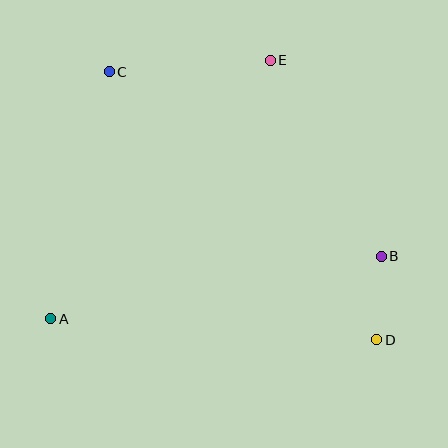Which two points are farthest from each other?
Points C and D are farthest from each other.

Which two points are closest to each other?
Points B and D are closest to each other.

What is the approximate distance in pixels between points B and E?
The distance between B and E is approximately 225 pixels.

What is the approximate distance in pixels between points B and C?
The distance between B and C is approximately 329 pixels.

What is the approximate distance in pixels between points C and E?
The distance between C and E is approximately 161 pixels.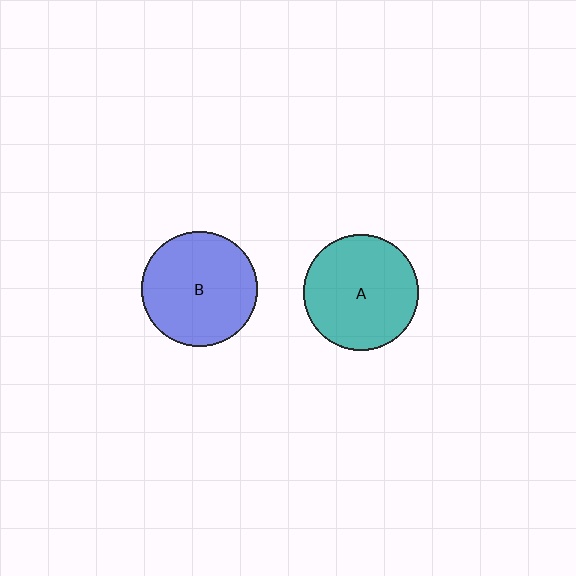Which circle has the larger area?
Circle A (teal).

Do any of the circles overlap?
No, none of the circles overlap.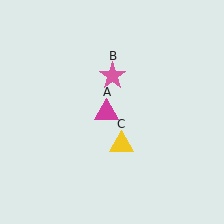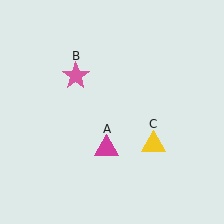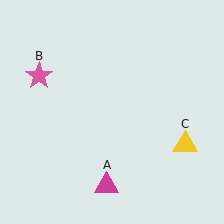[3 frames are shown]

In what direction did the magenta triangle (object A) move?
The magenta triangle (object A) moved down.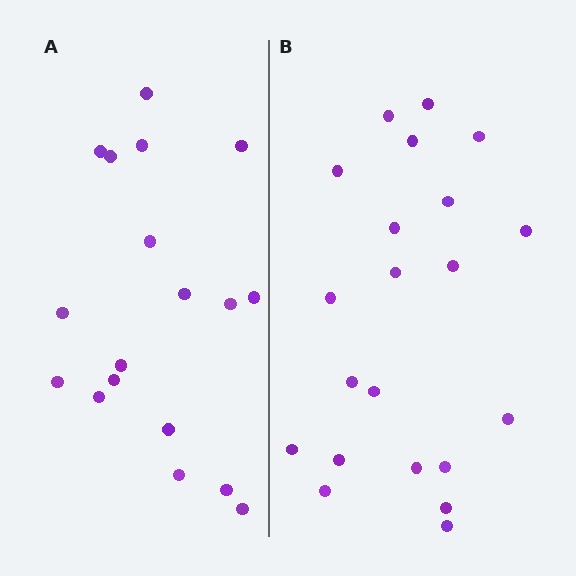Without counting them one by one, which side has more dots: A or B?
Region B (the right region) has more dots.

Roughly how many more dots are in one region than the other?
Region B has just a few more — roughly 2 or 3 more dots than region A.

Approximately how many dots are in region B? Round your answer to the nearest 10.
About 20 dots. (The exact count is 21, which rounds to 20.)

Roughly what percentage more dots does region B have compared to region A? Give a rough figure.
About 15% more.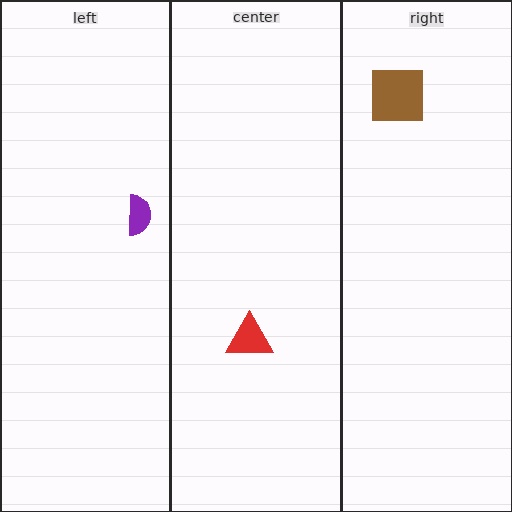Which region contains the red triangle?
The center region.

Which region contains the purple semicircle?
The left region.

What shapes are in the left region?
The purple semicircle.